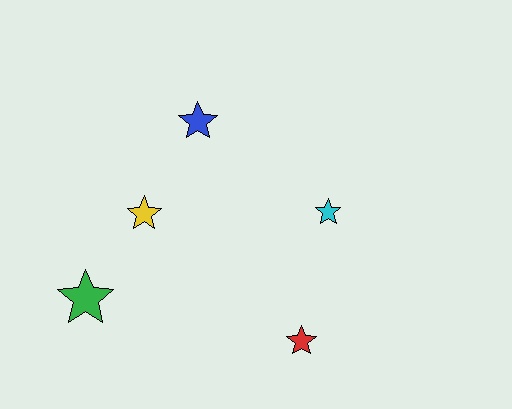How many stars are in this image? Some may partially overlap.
There are 5 stars.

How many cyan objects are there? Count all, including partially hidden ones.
There is 1 cyan object.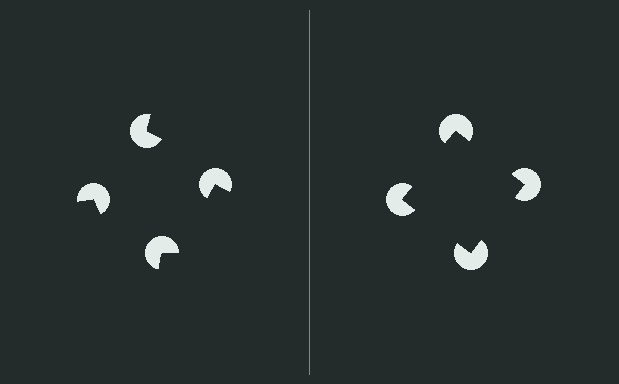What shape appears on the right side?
An illusory square.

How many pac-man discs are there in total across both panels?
8 — 4 on each side.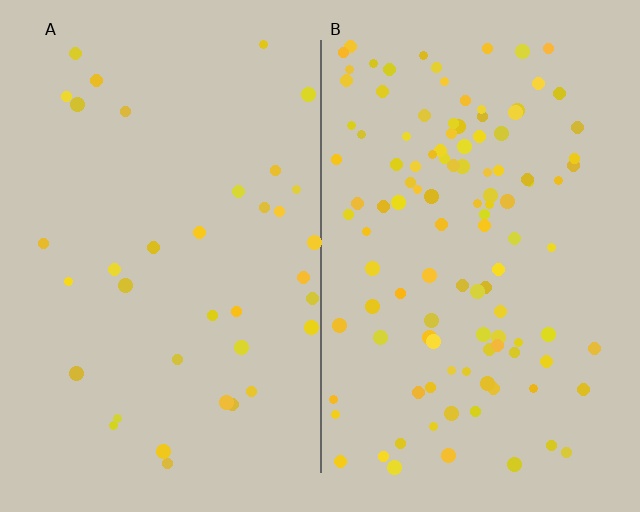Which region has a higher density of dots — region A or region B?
B (the right).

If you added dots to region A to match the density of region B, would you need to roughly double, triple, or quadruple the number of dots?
Approximately triple.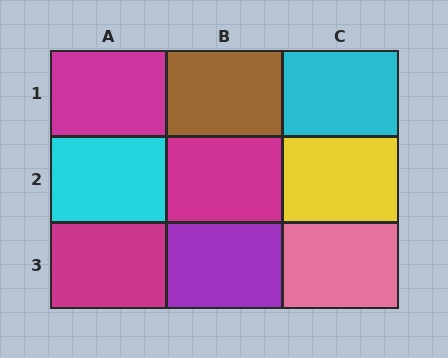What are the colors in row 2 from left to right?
Cyan, magenta, yellow.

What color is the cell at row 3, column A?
Magenta.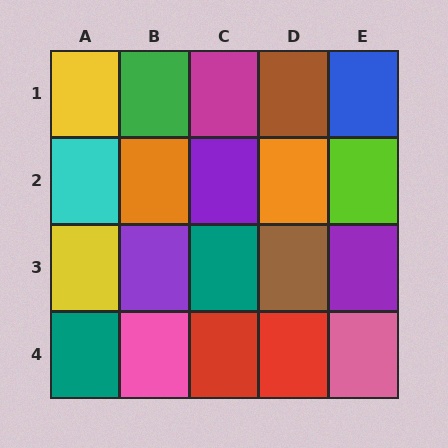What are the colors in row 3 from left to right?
Yellow, purple, teal, brown, purple.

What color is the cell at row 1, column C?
Magenta.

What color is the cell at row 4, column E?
Pink.